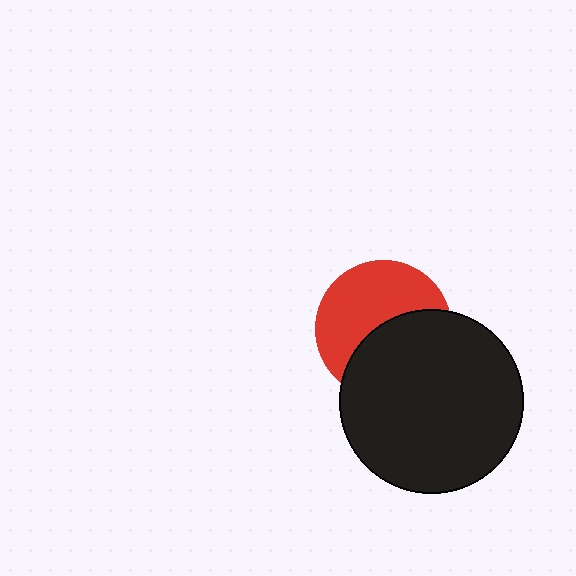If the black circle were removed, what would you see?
You would see the complete red circle.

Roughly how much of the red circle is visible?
About half of it is visible (roughly 53%).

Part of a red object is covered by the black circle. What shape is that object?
It is a circle.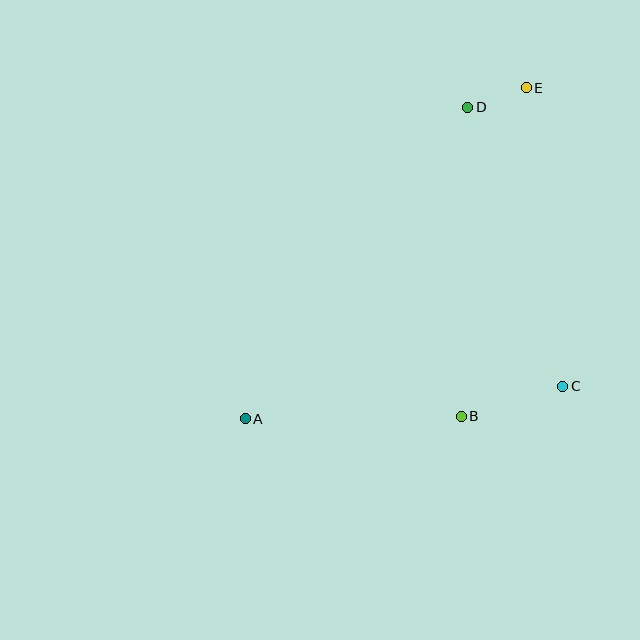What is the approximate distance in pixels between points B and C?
The distance between B and C is approximately 106 pixels.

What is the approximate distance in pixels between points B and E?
The distance between B and E is approximately 335 pixels.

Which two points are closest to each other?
Points D and E are closest to each other.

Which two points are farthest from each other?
Points A and E are farthest from each other.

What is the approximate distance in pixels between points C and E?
The distance between C and E is approximately 301 pixels.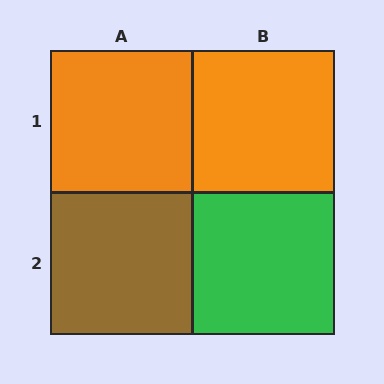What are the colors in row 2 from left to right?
Brown, green.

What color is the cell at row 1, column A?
Orange.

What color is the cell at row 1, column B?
Orange.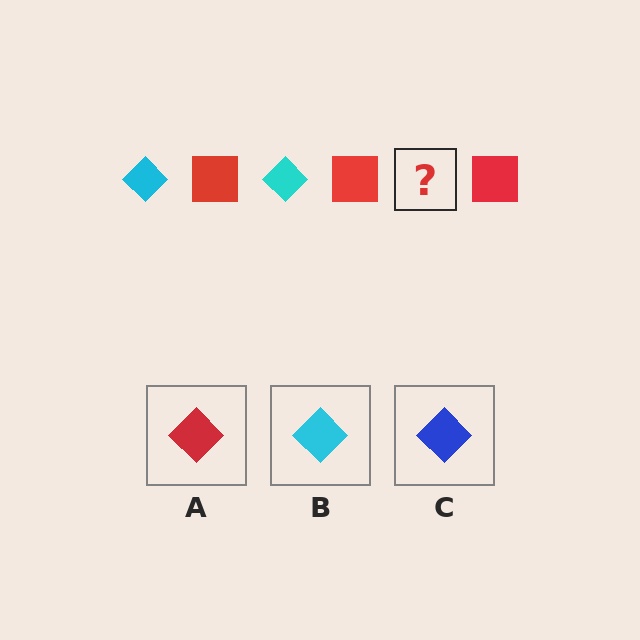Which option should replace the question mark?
Option B.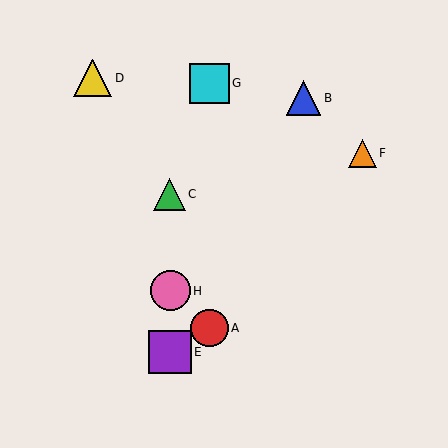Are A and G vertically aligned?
Yes, both are at x≈210.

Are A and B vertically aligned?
No, A is at x≈210 and B is at x≈303.